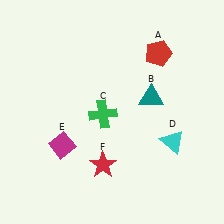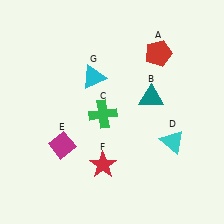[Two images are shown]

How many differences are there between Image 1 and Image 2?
There is 1 difference between the two images.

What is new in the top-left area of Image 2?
A cyan triangle (G) was added in the top-left area of Image 2.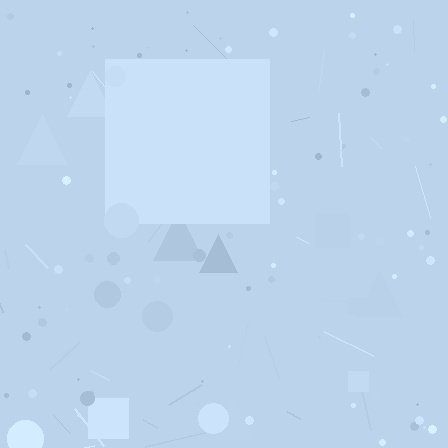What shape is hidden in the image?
A square is hidden in the image.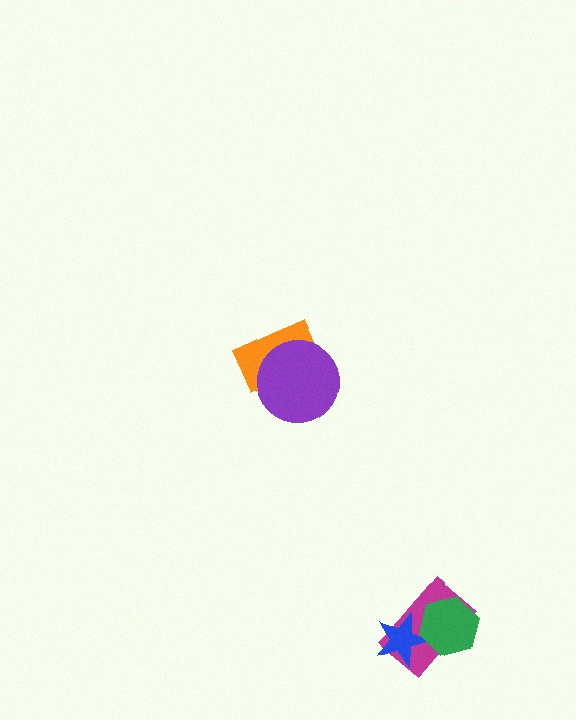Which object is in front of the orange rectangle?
The purple circle is in front of the orange rectangle.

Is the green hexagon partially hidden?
No, no other shape covers it.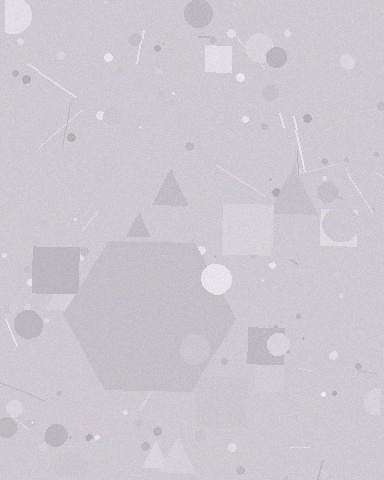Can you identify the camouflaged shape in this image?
The camouflaged shape is a hexagon.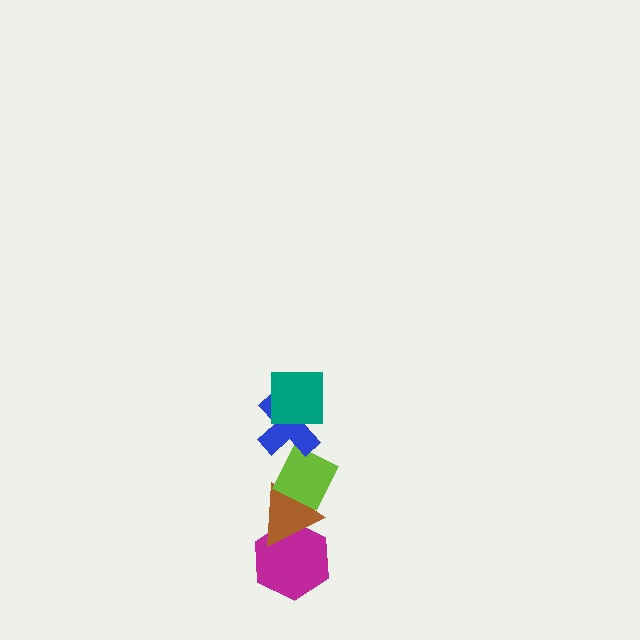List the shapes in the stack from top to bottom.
From top to bottom: the teal square, the blue cross, the lime diamond, the brown triangle, the magenta hexagon.